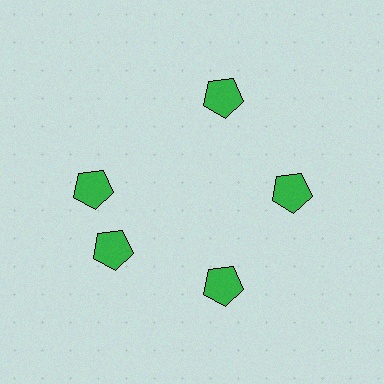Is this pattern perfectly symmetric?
No. The 5 green pentagons are arranged in a ring, but one element near the 10 o'clock position is rotated out of alignment along the ring, breaking the 5-fold rotational symmetry.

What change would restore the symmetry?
The symmetry would be restored by rotating it back into even spacing with its neighbors so that all 5 pentagons sit at equal angles and equal distance from the center.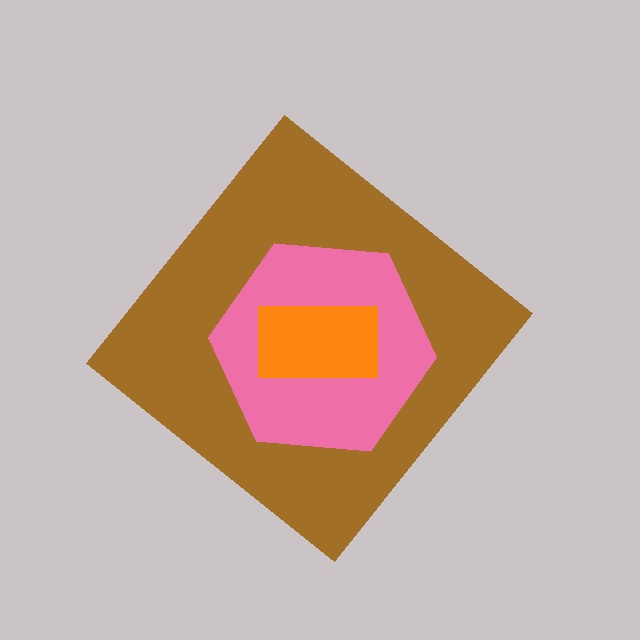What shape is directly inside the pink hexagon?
The orange rectangle.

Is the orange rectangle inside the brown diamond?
Yes.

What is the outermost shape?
The brown diamond.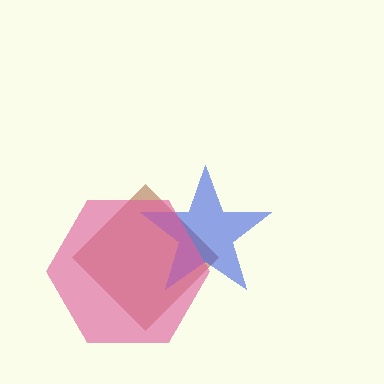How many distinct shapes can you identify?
There are 3 distinct shapes: a brown diamond, a blue star, a pink hexagon.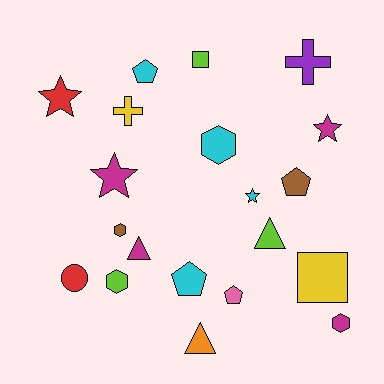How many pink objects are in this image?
There is 1 pink object.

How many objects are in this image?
There are 20 objects.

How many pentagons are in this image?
There are 4 pentagons.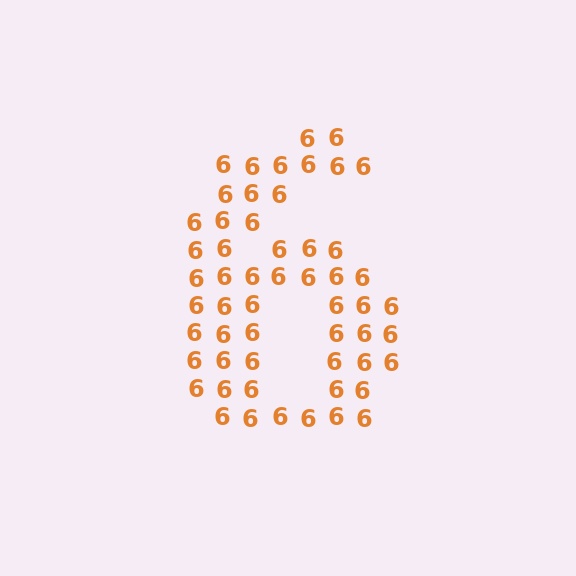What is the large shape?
The large shape is the digit 6.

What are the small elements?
The small elements are digit 6's.